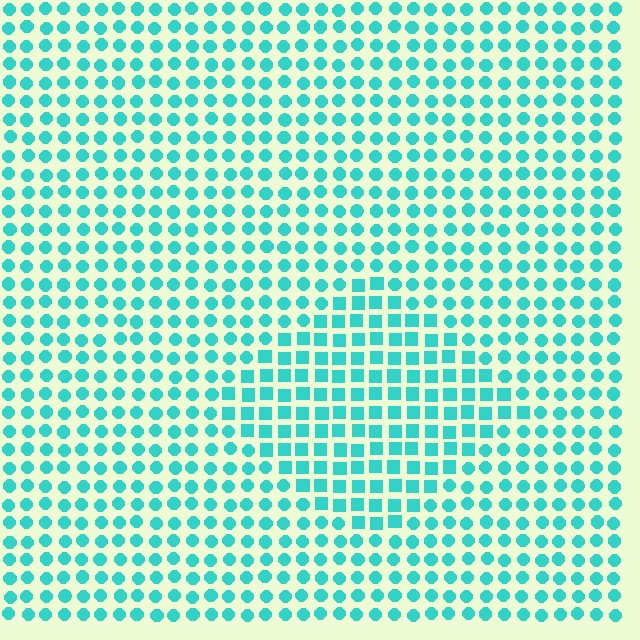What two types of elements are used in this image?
The image uses squares inside the diamond region and circles outside it.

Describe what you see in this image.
The image is filled with small cyan elements arranged in a uniform grid. A diamond-shaped region contains squares, while the surrounding area contains circles. The boundary is defined purely by the change in element shape.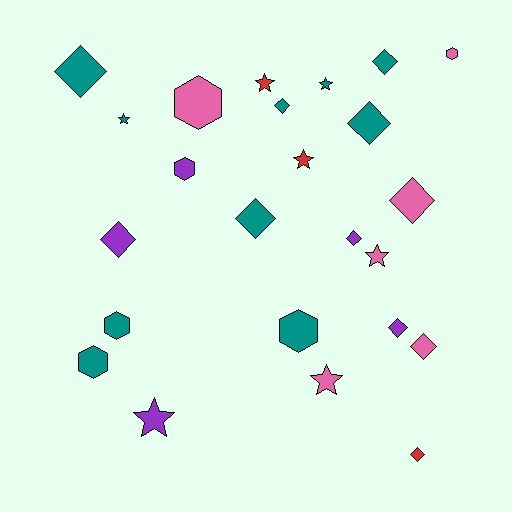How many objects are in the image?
There are 24 objects.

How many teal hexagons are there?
There are 3 teal hexagons.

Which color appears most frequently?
Teal, with 10 objects.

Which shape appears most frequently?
Diamond, with 11 objects.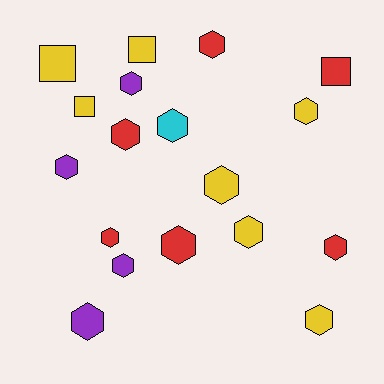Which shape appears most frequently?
Hexagon, with 14 objects.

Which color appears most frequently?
Yellow, with 7 objects.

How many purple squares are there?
There are no purple squares.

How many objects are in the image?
There are 18 objects.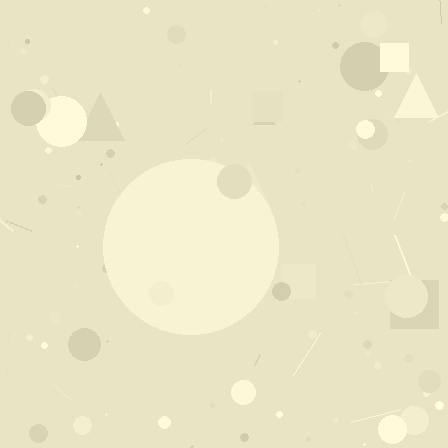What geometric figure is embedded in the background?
A circle is embedded in the background.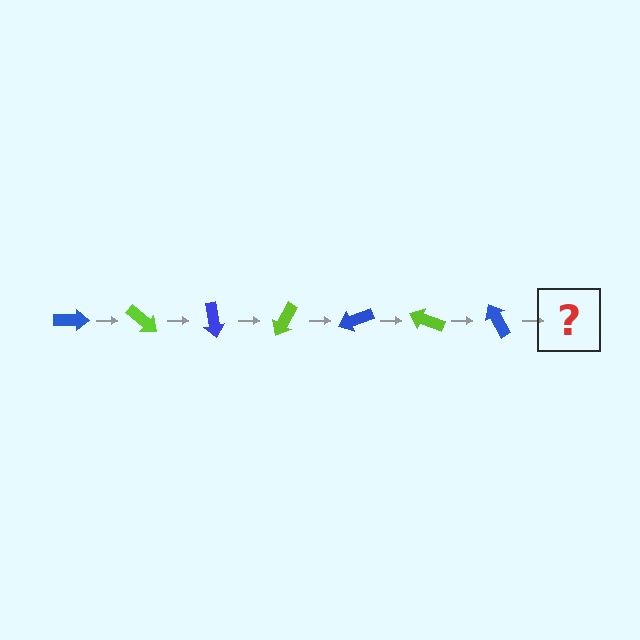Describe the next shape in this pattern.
It should be a lime arrow, rotated 280 degrees from the start.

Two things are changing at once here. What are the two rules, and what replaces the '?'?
The two rules are that it rotates 40 degrees each step and the color cycles through blue and lime. The '?' should be a lime arrow, rotated 280 degrees from the start.